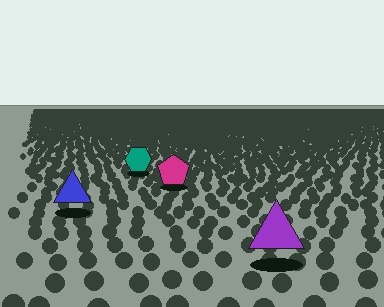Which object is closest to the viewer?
The purple triangle is closest. The texture marks near it are larger and more spread out.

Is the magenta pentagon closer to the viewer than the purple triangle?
No. The purple triangle is closer — you can tell from the texture gradient: the ground texture is coarser near it.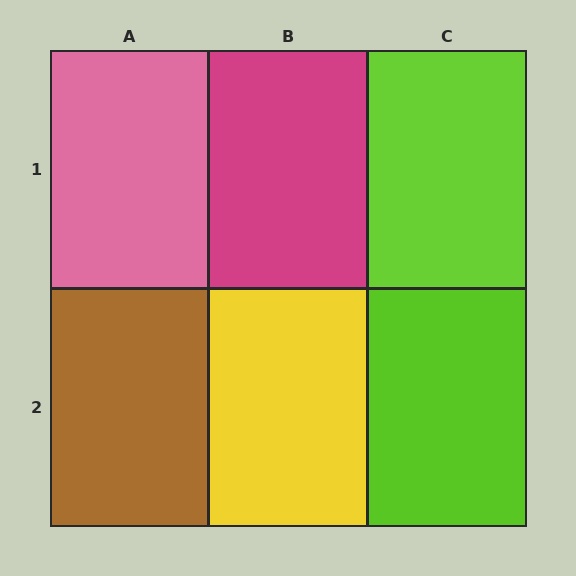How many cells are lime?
2 cells are lime.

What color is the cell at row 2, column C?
Lime.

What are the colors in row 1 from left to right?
Pink, magenta, lime.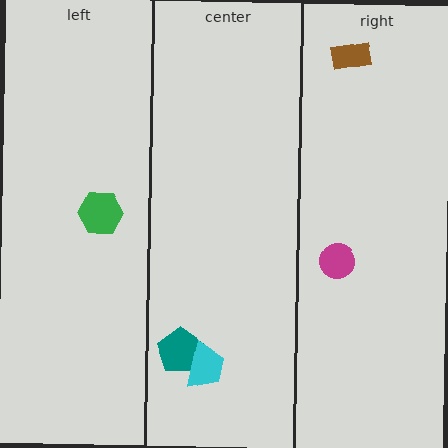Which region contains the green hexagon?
The left region.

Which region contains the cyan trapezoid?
The center region.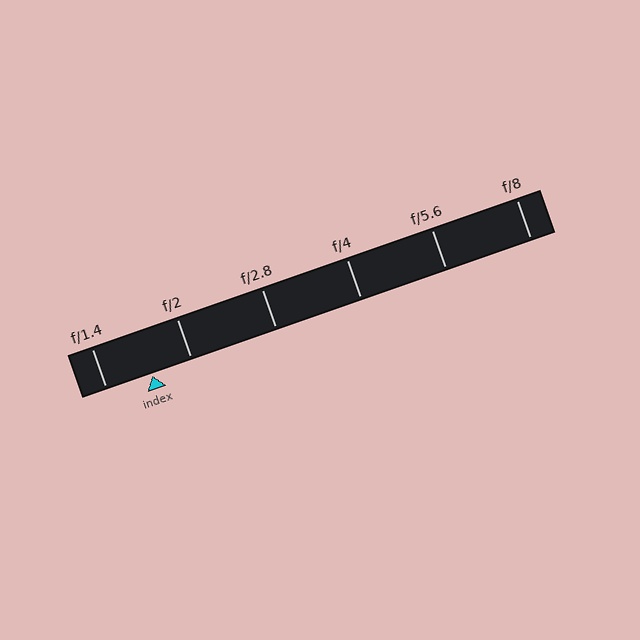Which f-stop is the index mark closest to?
The index mark is closest to f/2.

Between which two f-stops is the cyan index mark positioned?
The index mark is between f/1.4 and f/2.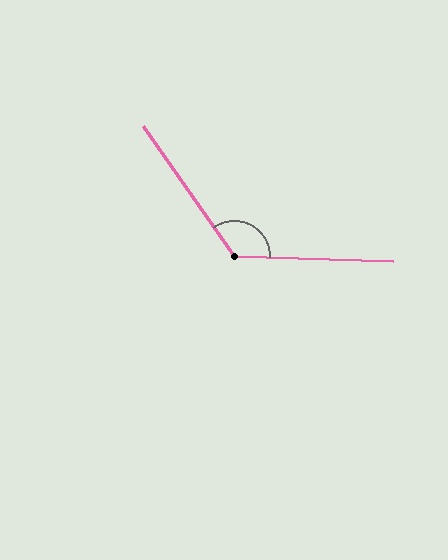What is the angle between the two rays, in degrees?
Approximately 127 degrees.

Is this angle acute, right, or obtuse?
It is obtuse.